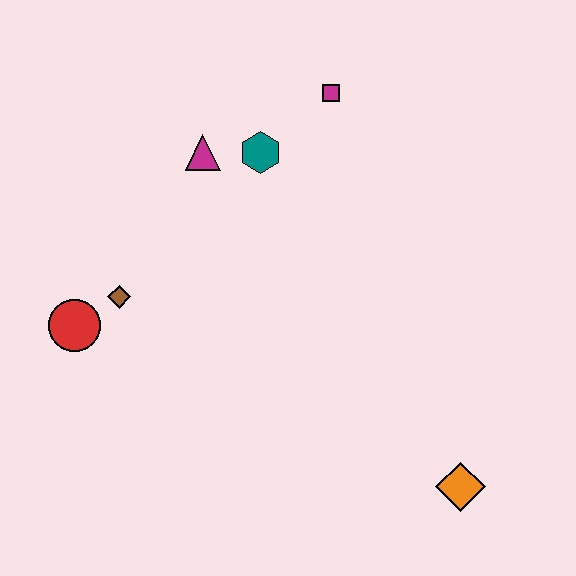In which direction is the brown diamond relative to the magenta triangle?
The brown diamond is below the magenta triangle.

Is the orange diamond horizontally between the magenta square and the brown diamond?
No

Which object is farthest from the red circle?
The orange diamond is farthest from the red circle.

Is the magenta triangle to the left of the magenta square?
Yes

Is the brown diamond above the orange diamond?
Yes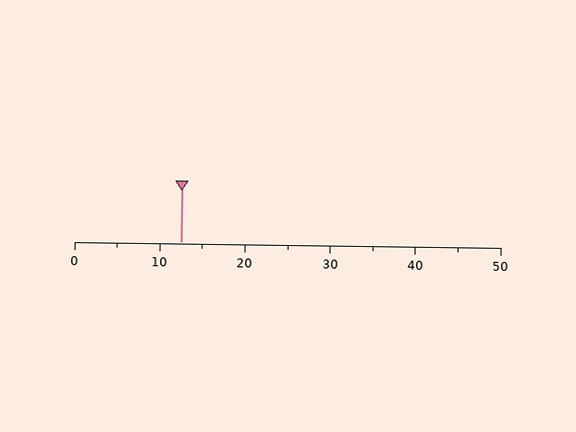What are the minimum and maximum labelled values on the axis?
The axis runs from 0 to 50.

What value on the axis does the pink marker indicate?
The marker indicates approximately 12.5.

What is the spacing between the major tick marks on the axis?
The major ticks are spaced 10 apart.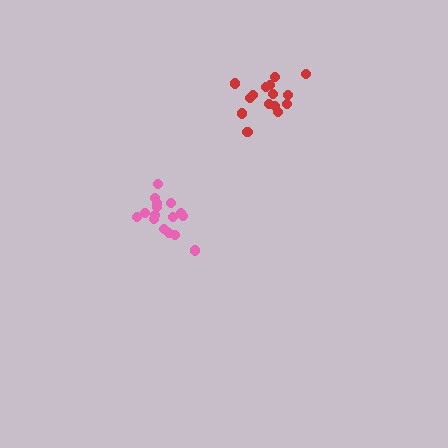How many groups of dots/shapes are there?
There are 2 groups.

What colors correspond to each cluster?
The clusters are colored: pink, red.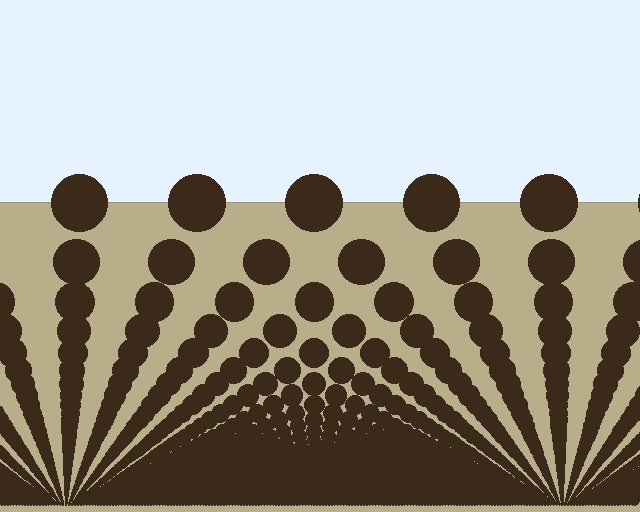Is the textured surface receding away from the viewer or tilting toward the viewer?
The surface appears to tilt toward the viewer. Texture elements get larger and sparser toward the top.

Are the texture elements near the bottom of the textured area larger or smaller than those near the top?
Smaller. The gradient is inverted — elements near the bottom are smaller and denser.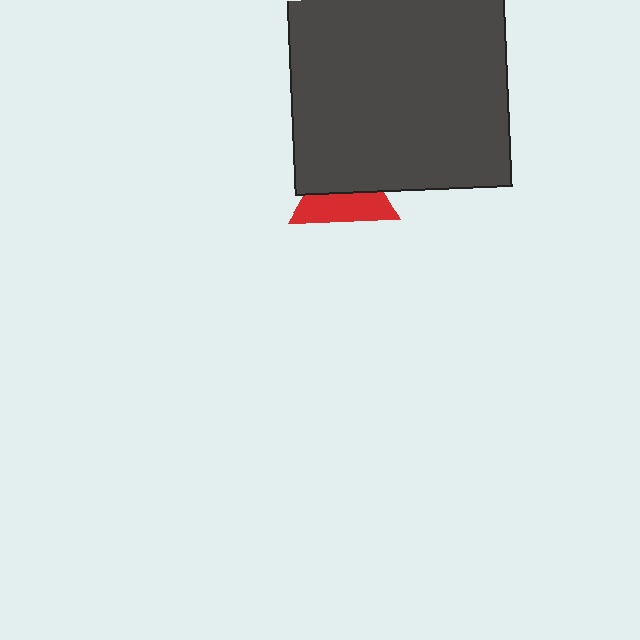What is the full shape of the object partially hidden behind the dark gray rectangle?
The partially hidden object is a red triangle.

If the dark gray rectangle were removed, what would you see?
You would see the complete red triangle.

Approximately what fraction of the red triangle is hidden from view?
Roughly 51% of the red triangle is hidden behind the dark gray rectangle.